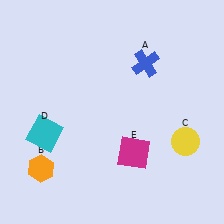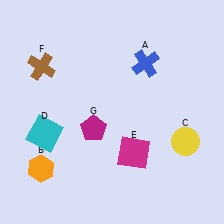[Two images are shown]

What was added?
A brown cross (F), a magenta pentagon (G) were added in Image 2.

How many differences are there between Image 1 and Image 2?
There are 2 differences between the two images.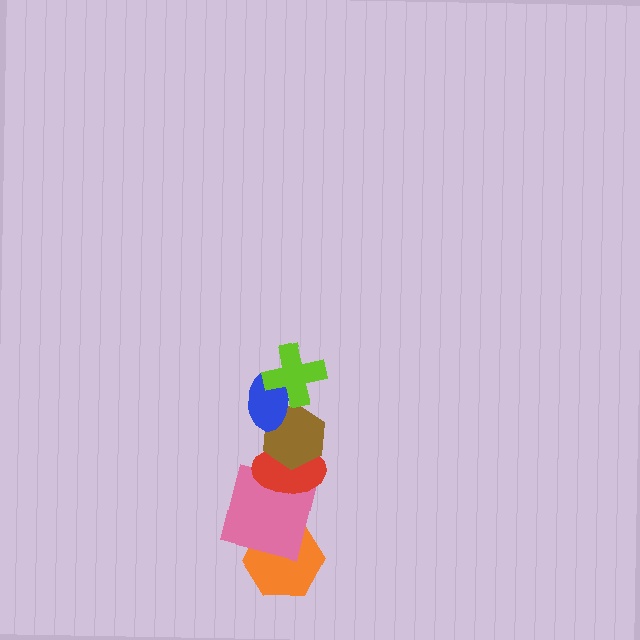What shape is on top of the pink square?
The red ellipse is on top of the pink square.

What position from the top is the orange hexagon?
The orange hexagon is 6th from the top.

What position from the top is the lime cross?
The lime cross is 1st from the top.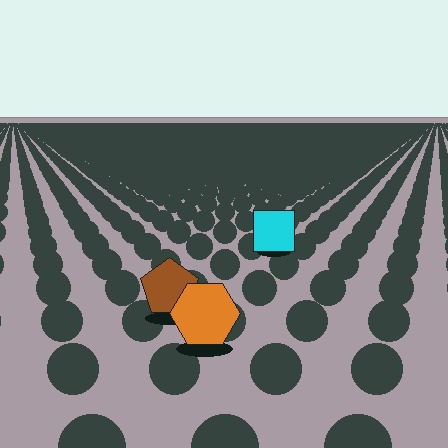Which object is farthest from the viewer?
The cyan square is farthest from the viewer. It appears smaller and the ground texture around it is denser.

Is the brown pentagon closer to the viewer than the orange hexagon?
No. The orange hexagon is closer — you can tell from the texture gradient: the ground texture is coarser near it.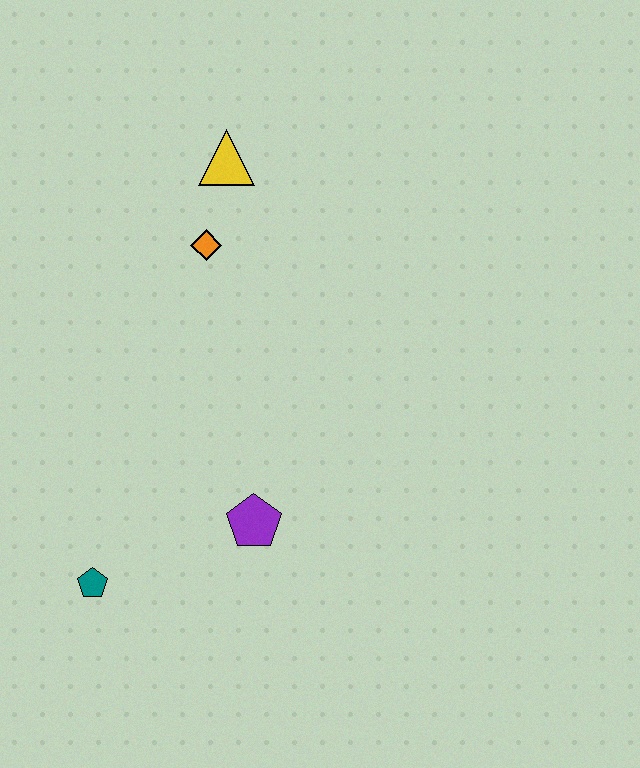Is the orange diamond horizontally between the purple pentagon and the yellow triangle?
No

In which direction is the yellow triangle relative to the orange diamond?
The yellow triangle is above the orange diamond.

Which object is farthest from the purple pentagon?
The yellow triangle is farthest from the purple pentagon.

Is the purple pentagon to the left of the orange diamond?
No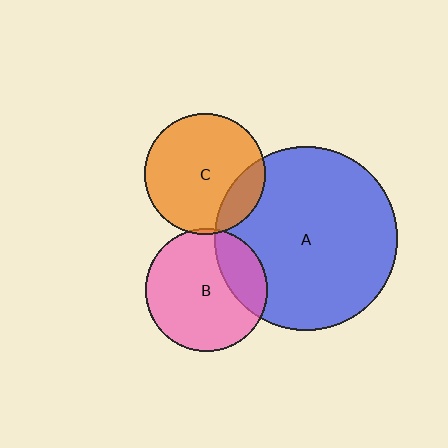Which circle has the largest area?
Circle A (blue).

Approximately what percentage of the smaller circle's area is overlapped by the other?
Approximately 25%.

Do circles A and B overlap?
Yes.